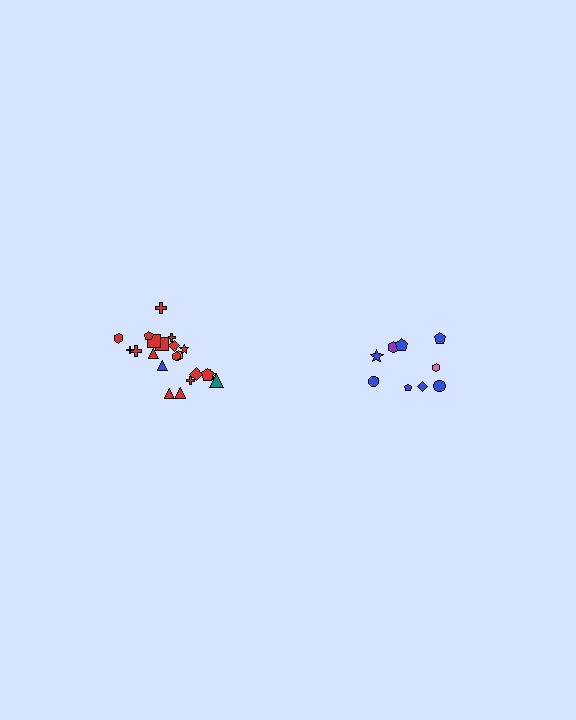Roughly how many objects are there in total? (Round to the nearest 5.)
Roughly 30 objects in total.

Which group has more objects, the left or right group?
The left group.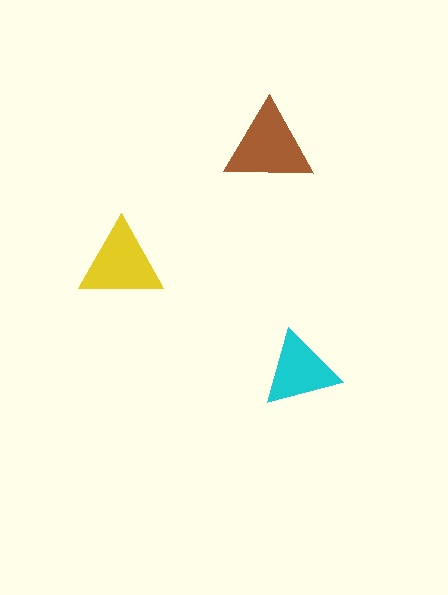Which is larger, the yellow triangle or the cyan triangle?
The yellow one.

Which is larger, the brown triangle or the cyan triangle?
The brown one.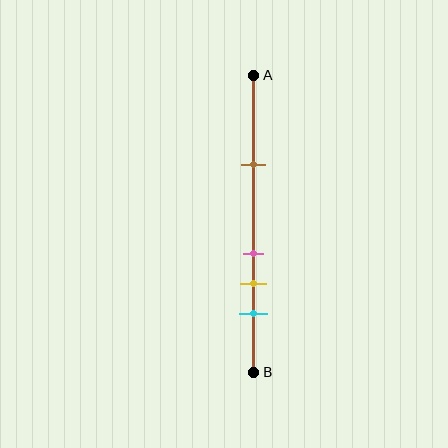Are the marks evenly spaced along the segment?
No, the marks are not evenly spaced.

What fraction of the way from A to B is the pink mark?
The pink mark is approximately 60% (0.6) of the way from A to B.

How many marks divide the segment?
There are 4 marks dividing the segment.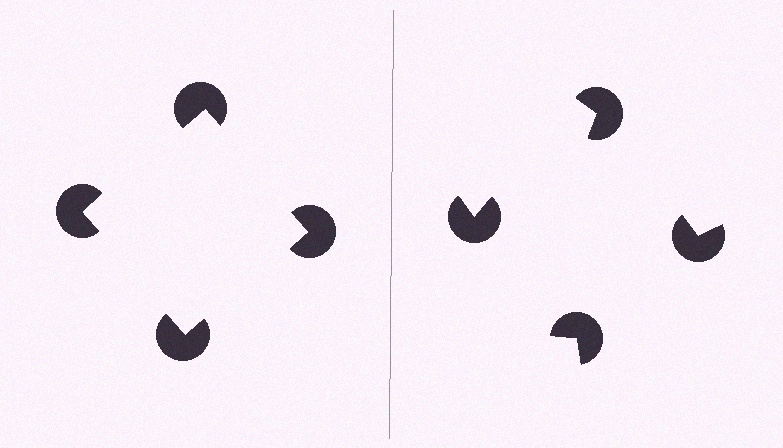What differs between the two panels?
The pac-man discs are positioned identically on both sides; only the wedge orientations differ. On the left they align to a square; on the right they are misaligned.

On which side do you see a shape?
An illusory square appears on the left side. On the right side the wedge cuts are rotated, so no coherent shape forms.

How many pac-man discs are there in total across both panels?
8 — 4 on each side.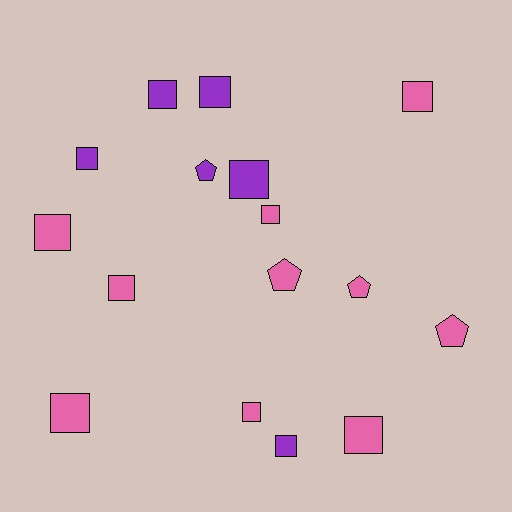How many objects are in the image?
There are 16 objects.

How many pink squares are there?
There are 7 pink squares.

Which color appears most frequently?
Pink, with 10 objects.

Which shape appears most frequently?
Square, with 12 objects.